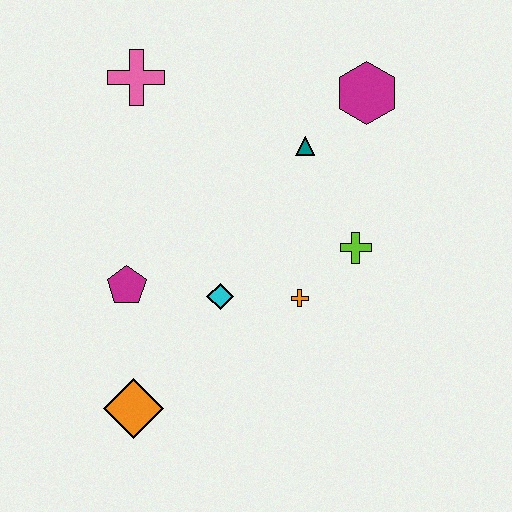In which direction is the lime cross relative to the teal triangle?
The lime cross is below the teal triangle.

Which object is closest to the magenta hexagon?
The teal triangle is closest to the magenta hexagon.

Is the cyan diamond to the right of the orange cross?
No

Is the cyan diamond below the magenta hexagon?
Yes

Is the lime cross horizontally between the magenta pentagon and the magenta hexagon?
Yes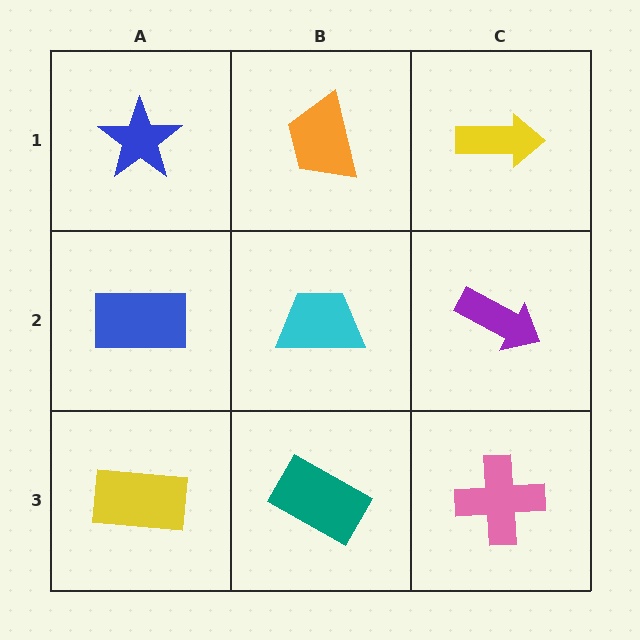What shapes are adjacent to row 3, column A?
A blue rectangle (row 2, column A), a teal rectangle (row 3, column B).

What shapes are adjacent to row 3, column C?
A purple arrow (row 2, column C), a teal rectangle (row 3, column B).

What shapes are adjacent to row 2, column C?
A yellow arrow (row 1, column C), a pink cross (row 3, column C), a cyan trapezoid (row 2, column B).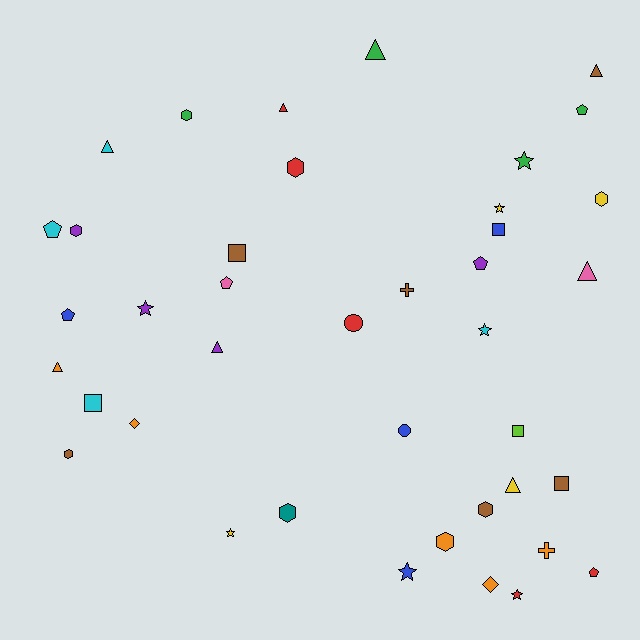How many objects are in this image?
There are 40 objects.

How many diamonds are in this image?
There are 2 diamonds.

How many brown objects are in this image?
There are 6 brown objects.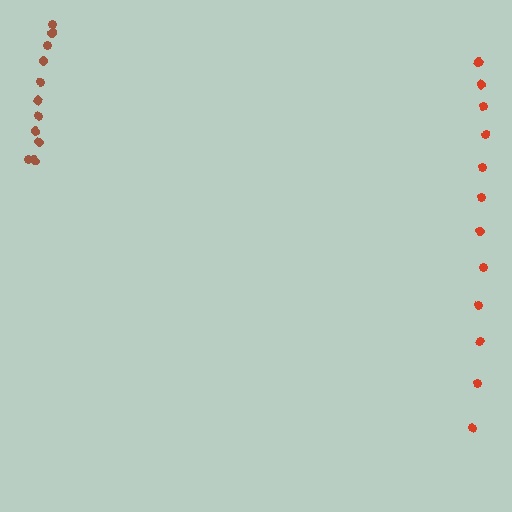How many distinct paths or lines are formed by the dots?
There are 2 distinct paths.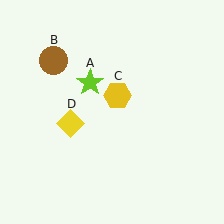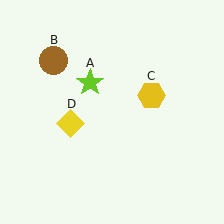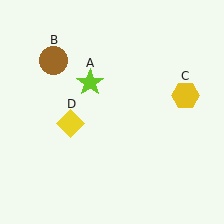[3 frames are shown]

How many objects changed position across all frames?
1 object changed position: yellow hexagon (object C).